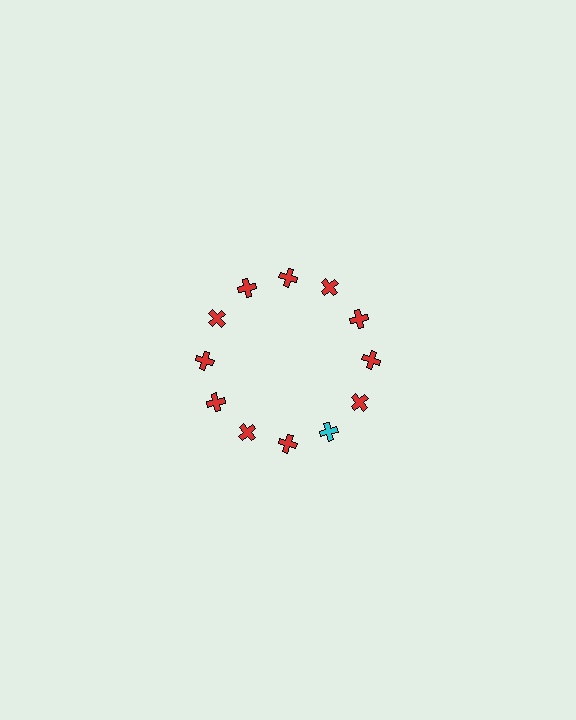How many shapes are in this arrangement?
There are 12 shapes arranged in a ring pattern.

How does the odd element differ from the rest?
It has a different color: cyan instead of red.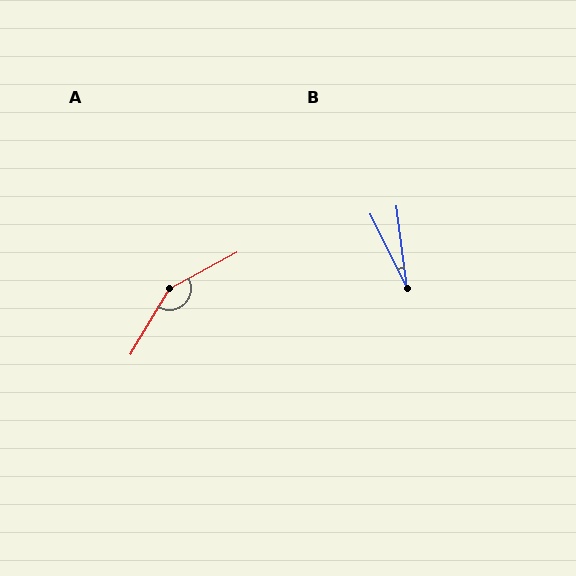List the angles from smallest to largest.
B (19°), A (149°).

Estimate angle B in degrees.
Approximately 19 degrees.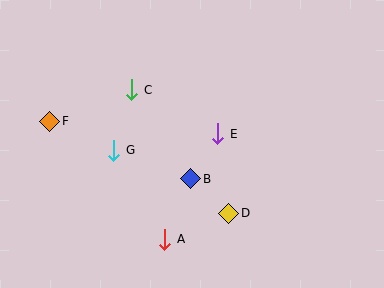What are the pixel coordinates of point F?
Point F is at (50, 121).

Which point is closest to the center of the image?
Point E at (218, 134) is closest to the center.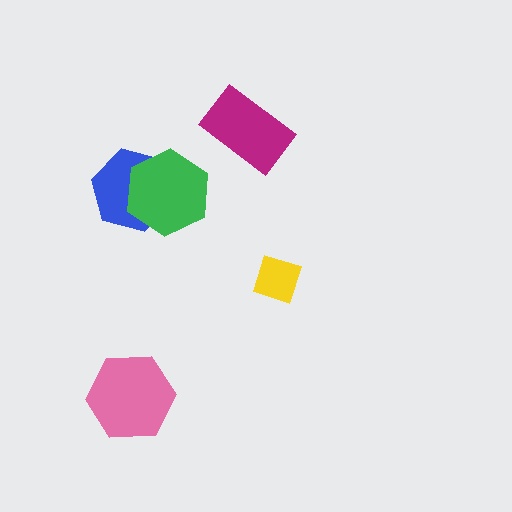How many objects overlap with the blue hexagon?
1 object overlaps with the blue hexagon.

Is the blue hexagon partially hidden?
Yes, it is partially covered by another shape.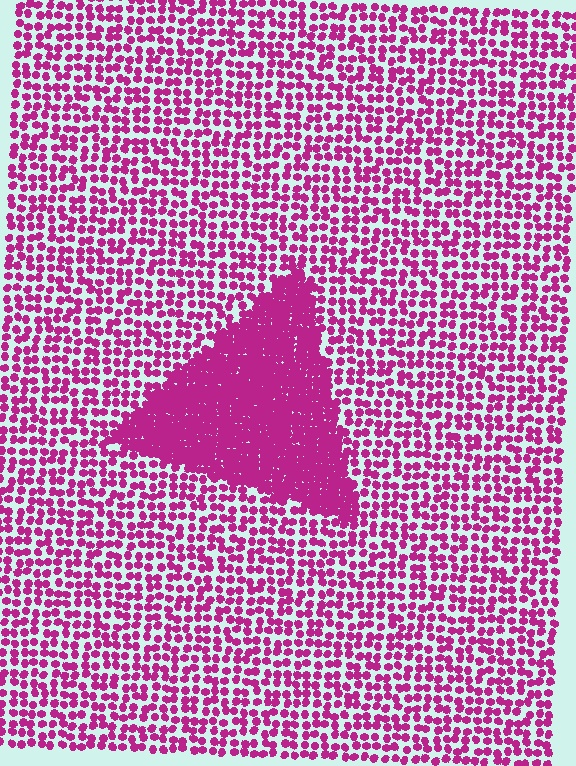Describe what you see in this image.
The image contains small magenta elements arranged at two different densities. A triangle-shaped region is visible where the elements are more densely packed than the surrounding area.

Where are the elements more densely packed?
The elements are more densely packed inside the triangle boundary.